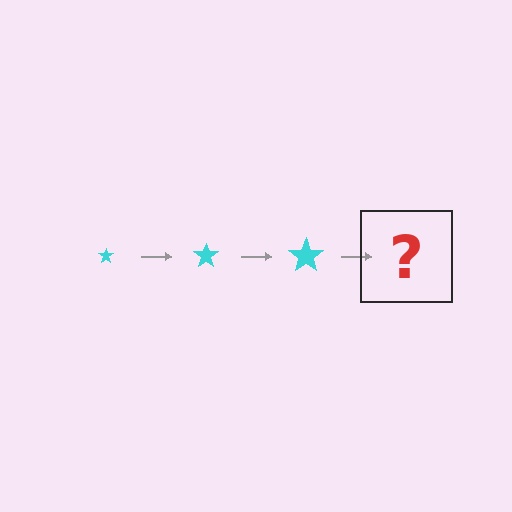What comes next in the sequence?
The next element should be a cyan star, larger than the previous one.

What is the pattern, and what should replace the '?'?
The pattern is that the star gets progressively larger each step. The '?' should be a cyan star, larger than the previous one.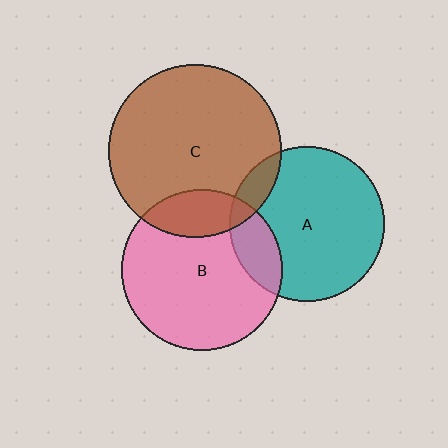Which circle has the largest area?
Circle C (brown).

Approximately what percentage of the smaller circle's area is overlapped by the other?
Approximately 15%.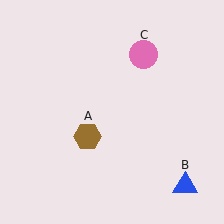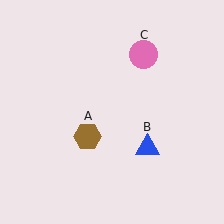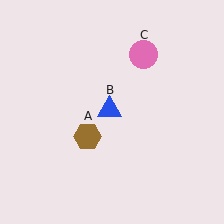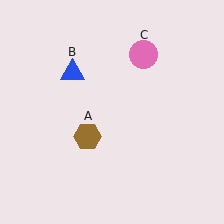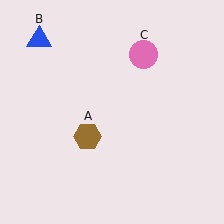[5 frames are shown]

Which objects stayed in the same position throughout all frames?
Brown hexagon (object A) and pink circle (object C) remained stationary.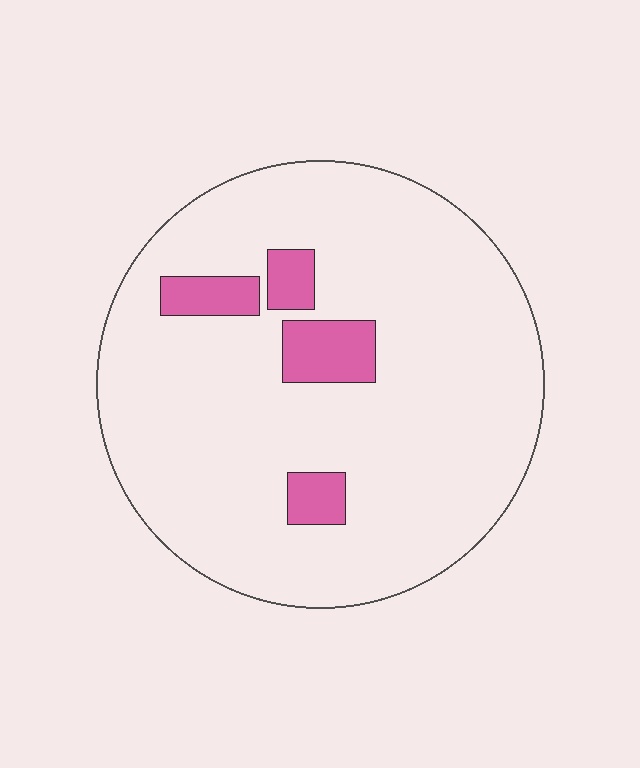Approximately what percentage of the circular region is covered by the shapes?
Approximately 10%.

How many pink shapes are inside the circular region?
4.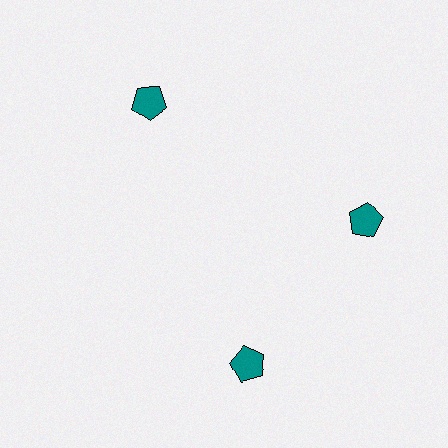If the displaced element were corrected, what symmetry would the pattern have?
It would have 3-fold rotational symmetry — the pattern would map onto itself every 120 degrees.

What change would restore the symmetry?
The symmetry would be restored by rotating it back into even spacing with its neighbors so that all 3 pentagons sit at equal angles and equal distance from the center.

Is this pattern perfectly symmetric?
No. The 3 teal pentagons are arranged in a ring, but one element near the 7 o'clock position is rotated out of alignment along the ring, breaking the 3-fold rotational symmetry.